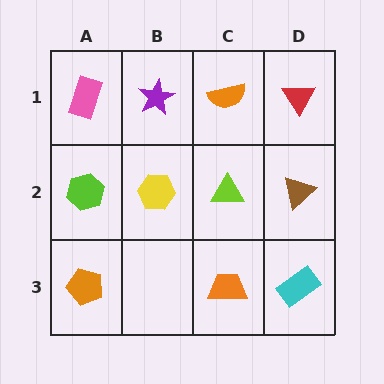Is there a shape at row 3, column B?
No, that cell is empty.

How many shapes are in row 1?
4 shapes.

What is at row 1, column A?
A pink rectangle.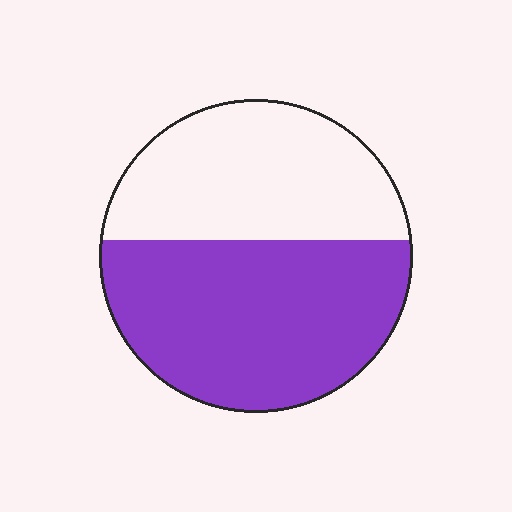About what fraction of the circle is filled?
About three fifths (3/5).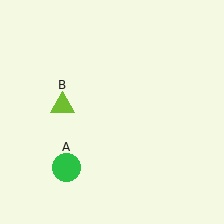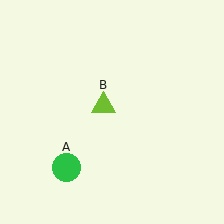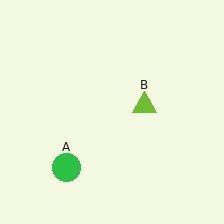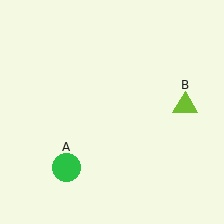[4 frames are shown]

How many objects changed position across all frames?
1 object changed position: lime triangle (object B).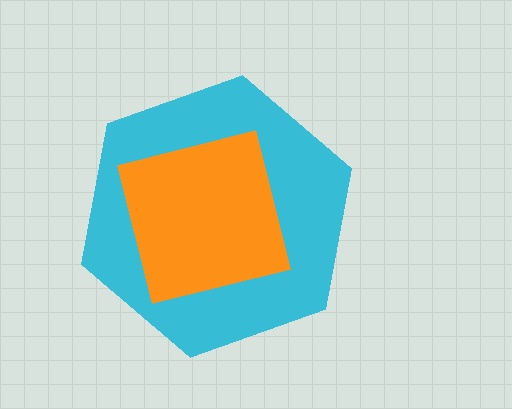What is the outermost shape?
The cyan hexagon.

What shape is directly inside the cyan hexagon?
The orange square.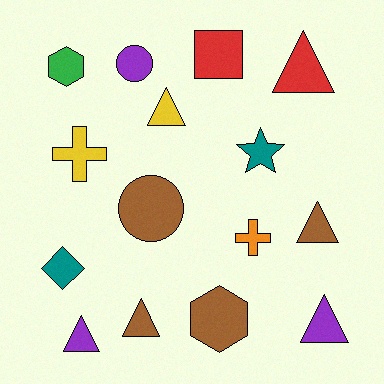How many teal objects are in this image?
There are 2 teal objects.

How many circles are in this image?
There are 2 circles.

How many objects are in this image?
There are 15 objects.